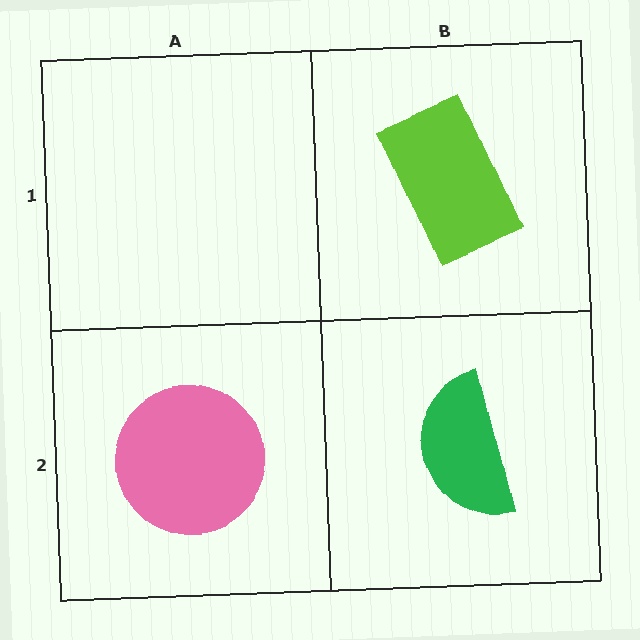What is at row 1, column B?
A lime rectangle.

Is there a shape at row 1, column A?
No, that cell is empty.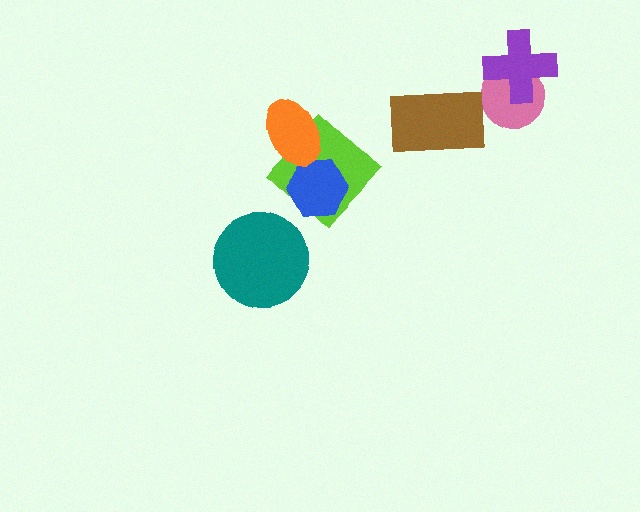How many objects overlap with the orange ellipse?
2 objects overlap with the orange ellipse.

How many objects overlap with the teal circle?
0 objects overlap with the teal circle.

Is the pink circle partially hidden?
Yes, it is partially covered by another shape.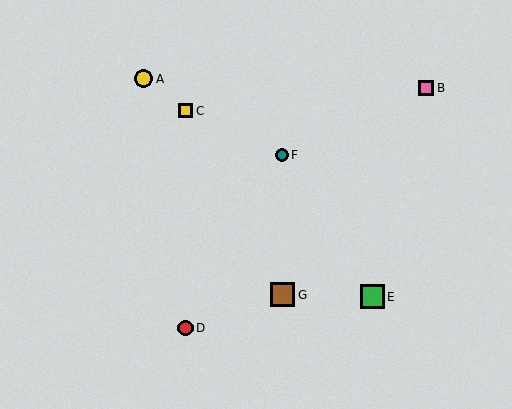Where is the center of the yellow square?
The center of the yellow square is at (186, 111).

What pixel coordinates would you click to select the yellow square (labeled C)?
Click at (186, 111) to select the yellow square C.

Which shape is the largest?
The brown square (labeled G) is the largest.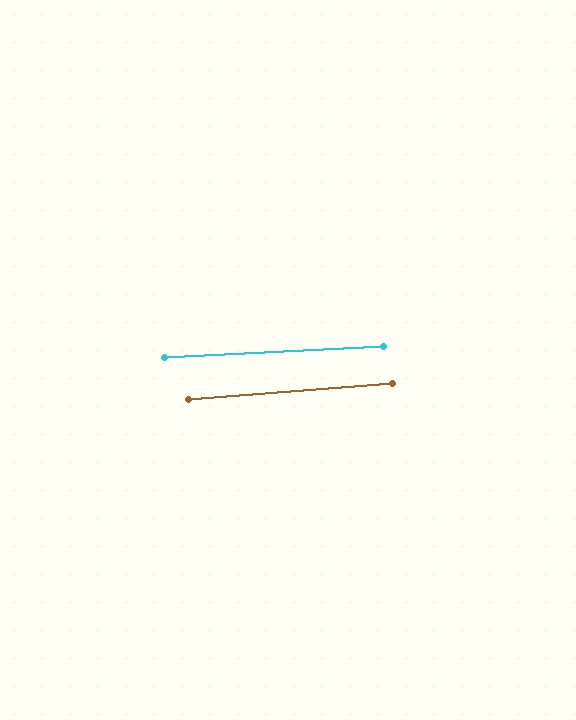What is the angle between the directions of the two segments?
Approximately 2 degrees.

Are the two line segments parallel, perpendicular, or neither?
Parallel — their directions differ by only 1.6°.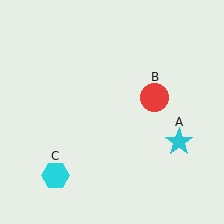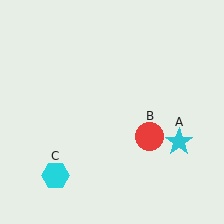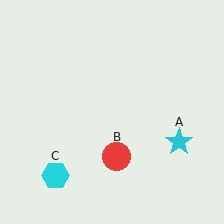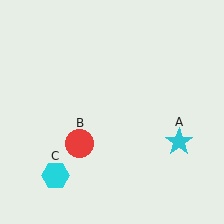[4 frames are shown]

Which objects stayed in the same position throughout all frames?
Cyan star (object A) and cyan hexagon (object C) remained stationary.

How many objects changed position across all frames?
1 object changed position: red circle (object B).